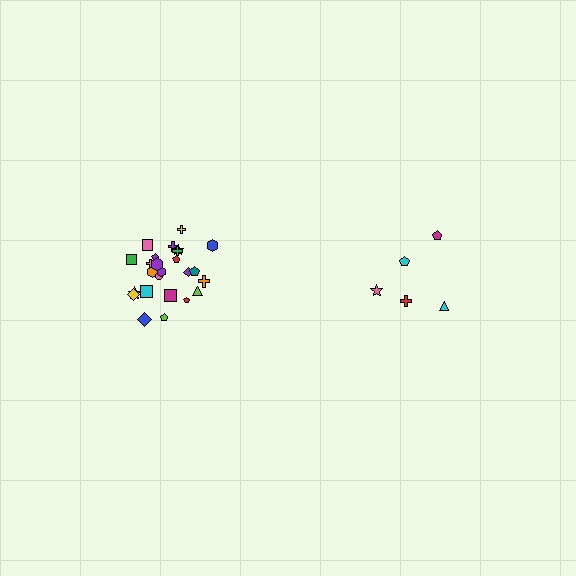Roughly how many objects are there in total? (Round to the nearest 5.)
Roughly 30 objects in total.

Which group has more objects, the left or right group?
The left group.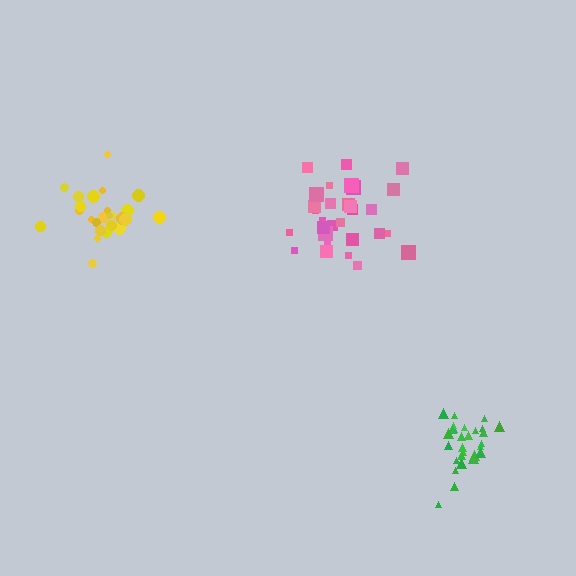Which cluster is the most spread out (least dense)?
Pink.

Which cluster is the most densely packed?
Green.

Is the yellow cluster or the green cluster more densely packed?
Green.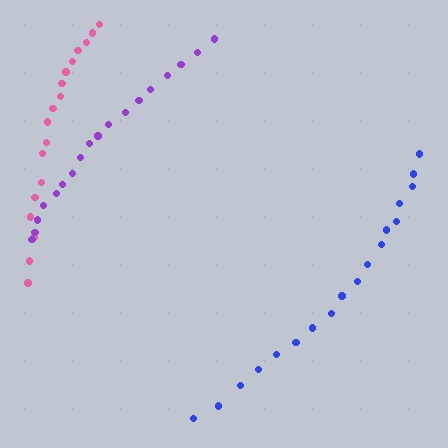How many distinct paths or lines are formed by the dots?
There are 3 distinct paths.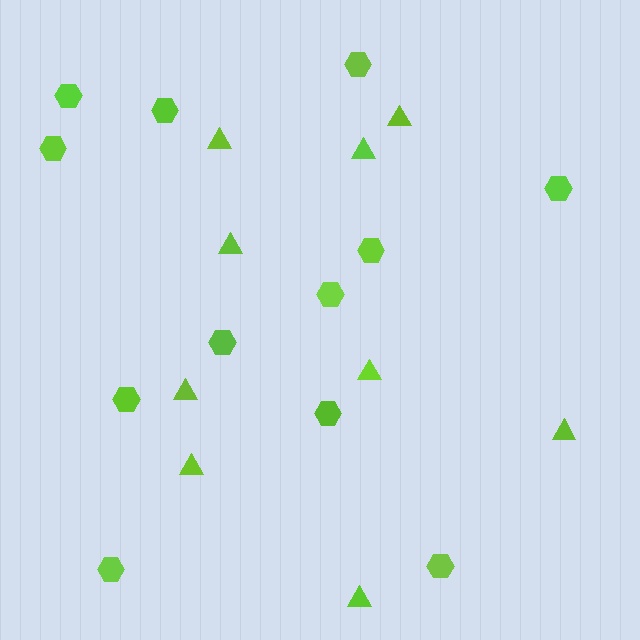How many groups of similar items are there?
There are 2 groups: one group of hexagons (12) and one group of triangles (9).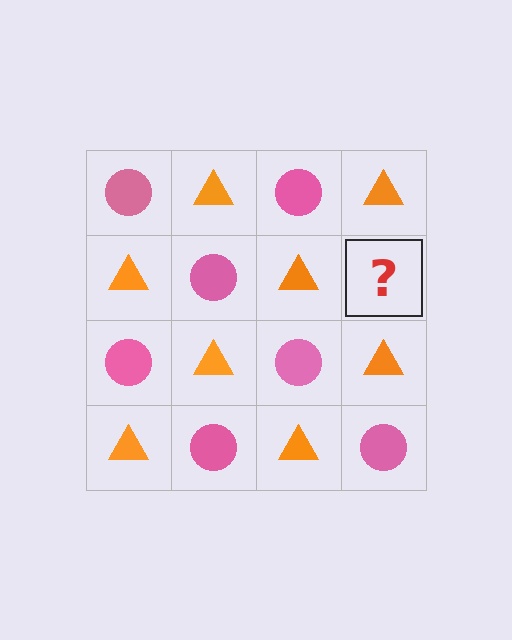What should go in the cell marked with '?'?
The missing cell should contain a pink circle.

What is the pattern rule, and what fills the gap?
The rule is that it alternates pink circle and orange triangle in a checkerboard pattern. The gap should be filled with a pink circle.